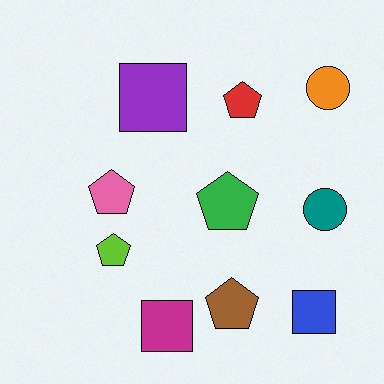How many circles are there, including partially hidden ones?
There are 2 circles.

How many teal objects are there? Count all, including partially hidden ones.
There is 1 teal object.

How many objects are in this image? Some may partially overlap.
There are 10 objects.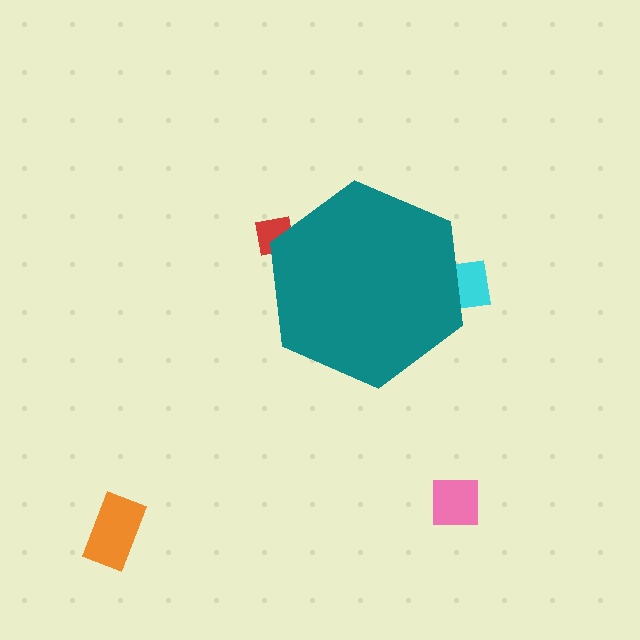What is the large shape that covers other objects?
A teal hexagon.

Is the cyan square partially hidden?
Yes, the cyan square is partially hidden behind the teal hexagon.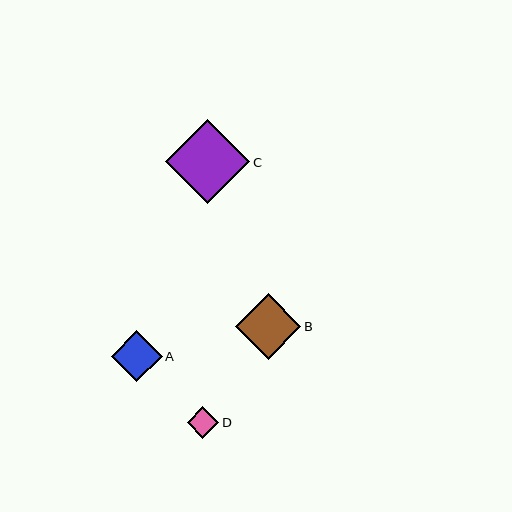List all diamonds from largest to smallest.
From largest to smallest: C, B, A, D.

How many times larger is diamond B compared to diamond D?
Diamond B is approximately 2.1 times the size of diamond D.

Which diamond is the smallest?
Diamond D is the smallest with a size of approximately 32 pixels.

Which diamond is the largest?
Diamond C is the largest with a size of approximately 84 pixels.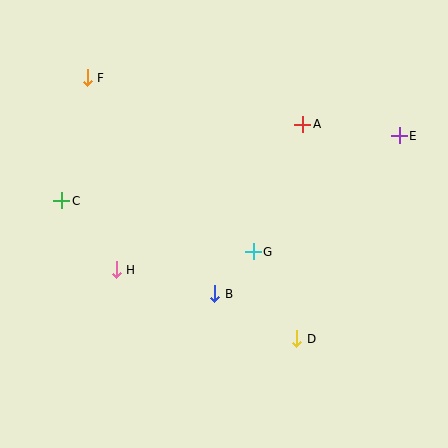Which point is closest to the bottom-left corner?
Point H is closest to the bottom-left corner.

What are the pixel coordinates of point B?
Point B is at (215, 294).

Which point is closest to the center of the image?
Point G at (253, 252) is closest to the center.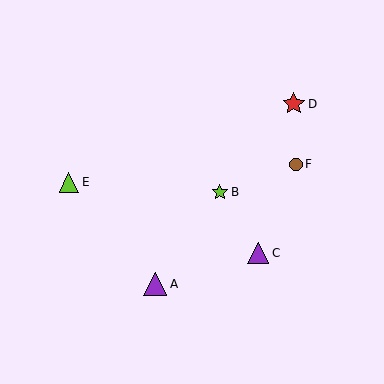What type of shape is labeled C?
Shape C is a purple triangle.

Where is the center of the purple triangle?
The center of the purple triangle is at (258, 253).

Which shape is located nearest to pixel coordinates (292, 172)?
The brown circle (labeled F) at (296, 164) is nearest to that location.